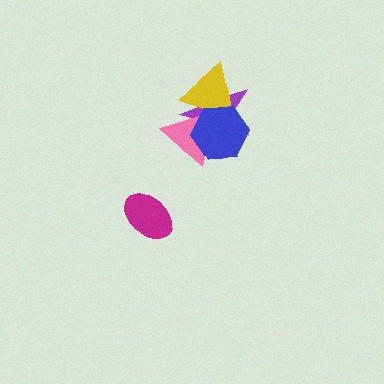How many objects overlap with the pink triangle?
3 objects overlap with the pink triangle.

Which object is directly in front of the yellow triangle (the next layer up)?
The pink triangle is directly in front of the yellow triangle.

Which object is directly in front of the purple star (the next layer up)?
The yellow triangle is directly in front of the purple star.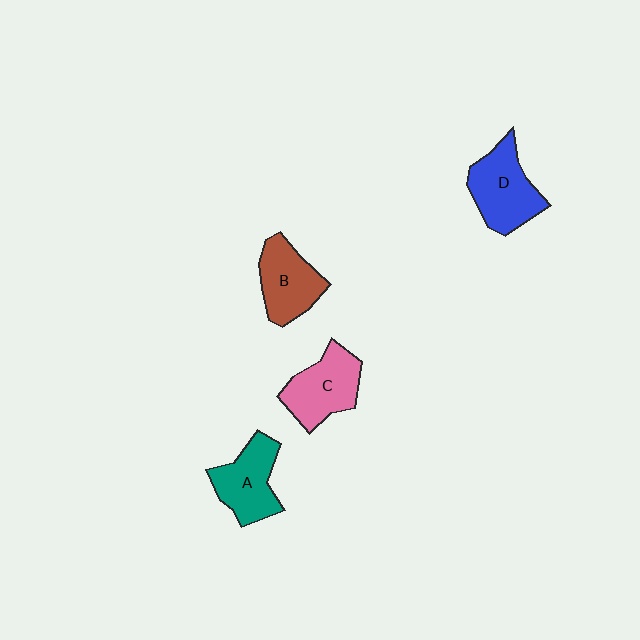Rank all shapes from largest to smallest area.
From largest to smallest: D (blue), C (pink), A (teal), B (brown).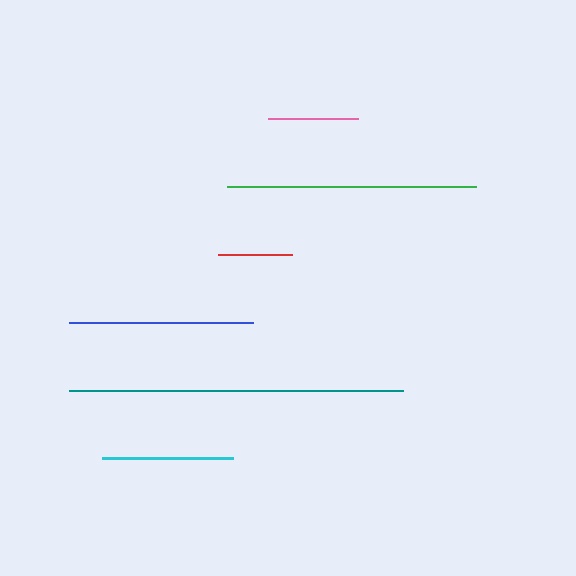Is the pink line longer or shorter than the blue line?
The blue line is longer than the pink line.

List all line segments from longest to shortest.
From longest to shortest: teal, green, blue, cyan, pink, red.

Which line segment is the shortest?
The red line is the shortest at approximately 75 pixels.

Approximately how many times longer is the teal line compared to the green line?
The teal line is approximately 1.3 times the length of the green line.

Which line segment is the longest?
The teal line is the longest at approximately 334 pixels.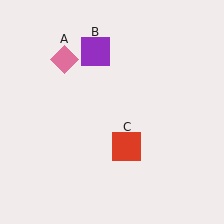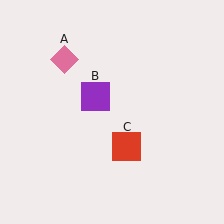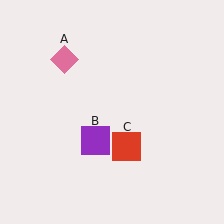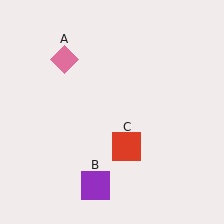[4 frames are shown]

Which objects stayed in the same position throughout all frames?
Pink diamond (object A) and red square (object C) remained stationary.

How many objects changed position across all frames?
1 object changed position: purple square (object B).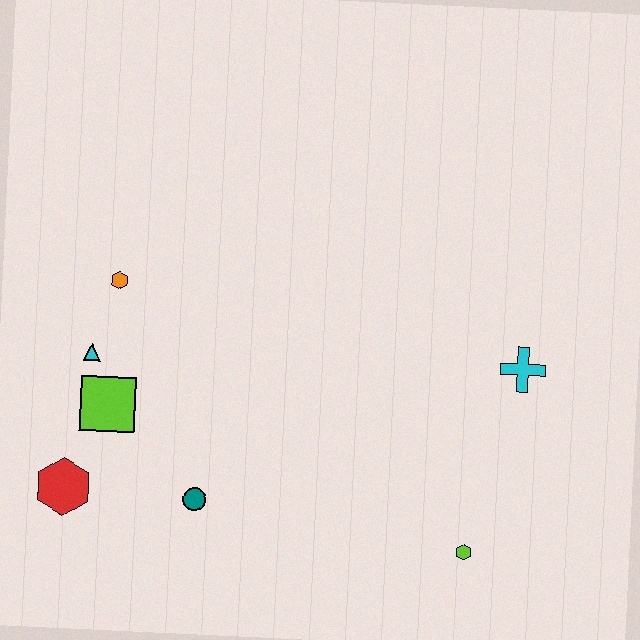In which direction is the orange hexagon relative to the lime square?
The orange hexagon is above the lime square.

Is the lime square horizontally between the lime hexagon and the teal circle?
No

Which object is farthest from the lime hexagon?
The orange hexagon is farthest from the lime hexagon.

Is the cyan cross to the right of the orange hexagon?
Yes